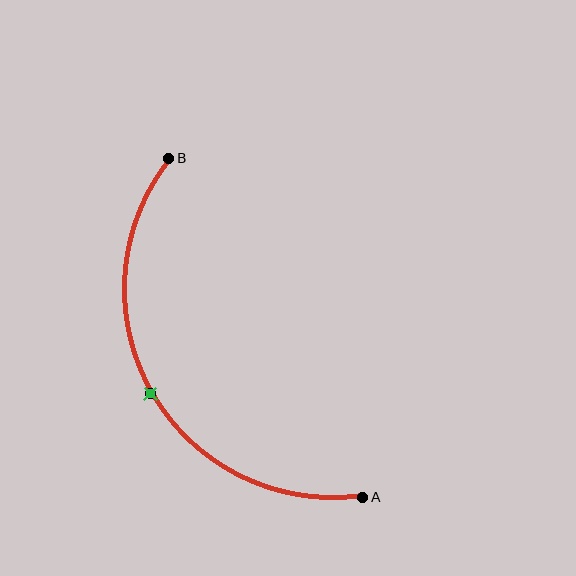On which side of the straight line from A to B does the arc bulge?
The arc bulges to the left of the straight line connecting A and B.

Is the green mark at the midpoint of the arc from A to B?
Yes. The green mark lies on the arc at equal arc-length from both A and B — it is the arc midpoint.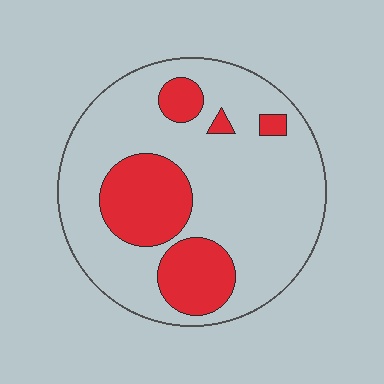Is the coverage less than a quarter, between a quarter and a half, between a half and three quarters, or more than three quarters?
Between a quarter and a half.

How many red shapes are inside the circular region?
5.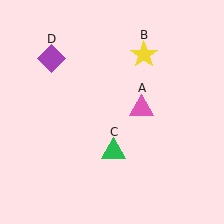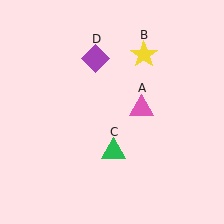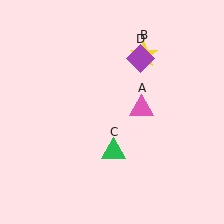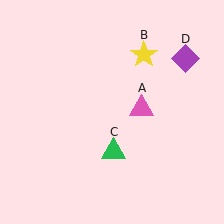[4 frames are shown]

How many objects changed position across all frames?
1 object changed position: purple diamond (object D).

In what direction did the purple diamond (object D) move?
The purple diamond (object D) moved right.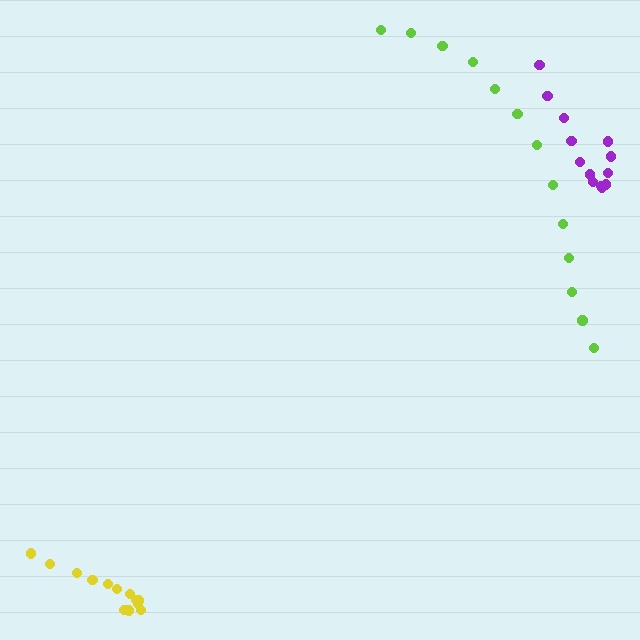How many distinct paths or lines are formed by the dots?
There are 3 distinct paths.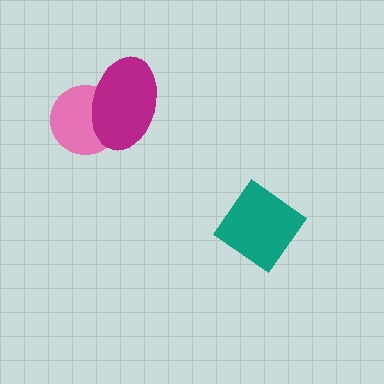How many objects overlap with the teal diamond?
0 objects overlap with the teal diamond.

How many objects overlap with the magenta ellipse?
1 object overlaps with the magenta ellipse.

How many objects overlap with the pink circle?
1 object overlaps with the pink circle.